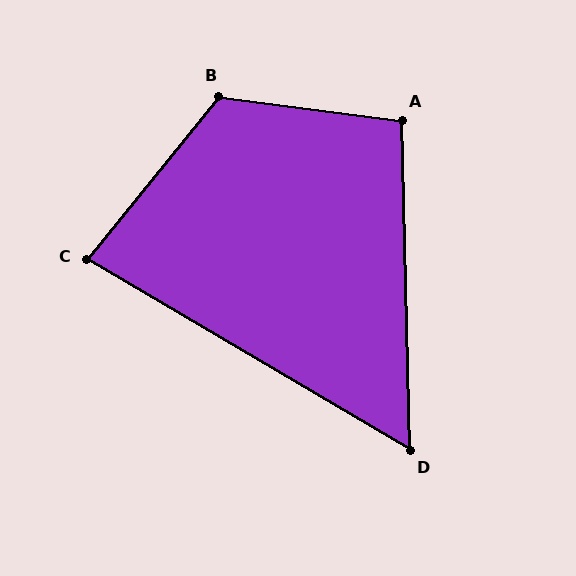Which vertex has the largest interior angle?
B, at approximately 122 degrees.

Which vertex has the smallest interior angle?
D, at approximately 58 degrees.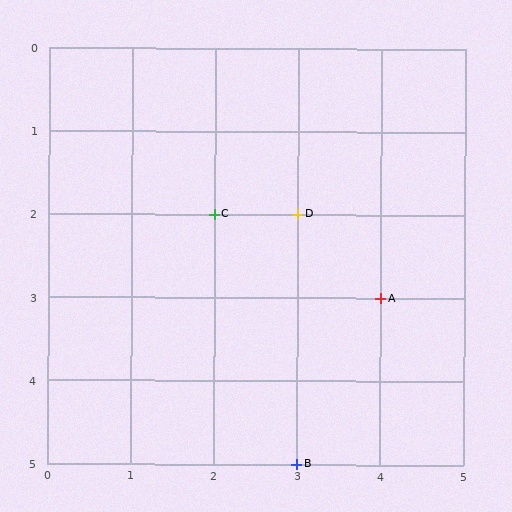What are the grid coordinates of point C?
Point C is at grid coordinates (2, 2).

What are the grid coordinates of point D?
Point D is at grid coordinates (3, 2).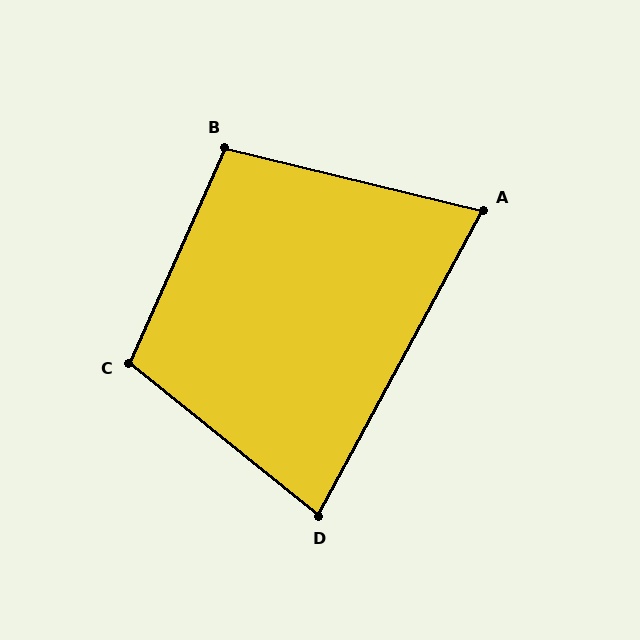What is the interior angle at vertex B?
Approximately 100 degrees (obtuse).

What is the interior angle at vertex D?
Approximately 80 degrees (acute).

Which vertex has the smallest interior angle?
A, at approximately 75 degrees.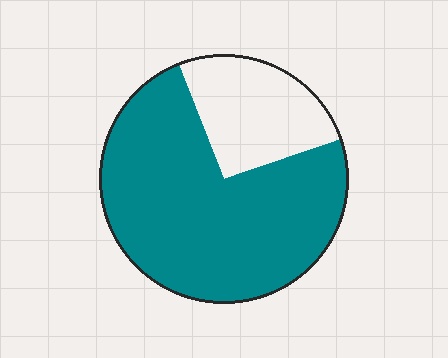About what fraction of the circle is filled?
About three quarters (3/4).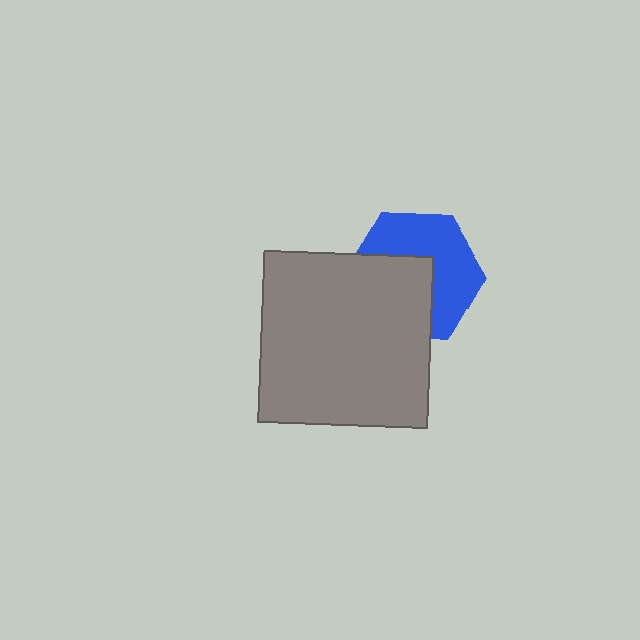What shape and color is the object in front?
The object in front is a gray rectangle.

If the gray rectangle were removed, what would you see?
You would see the complete blue hexagon.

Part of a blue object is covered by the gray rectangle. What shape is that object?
It is a hexagon.